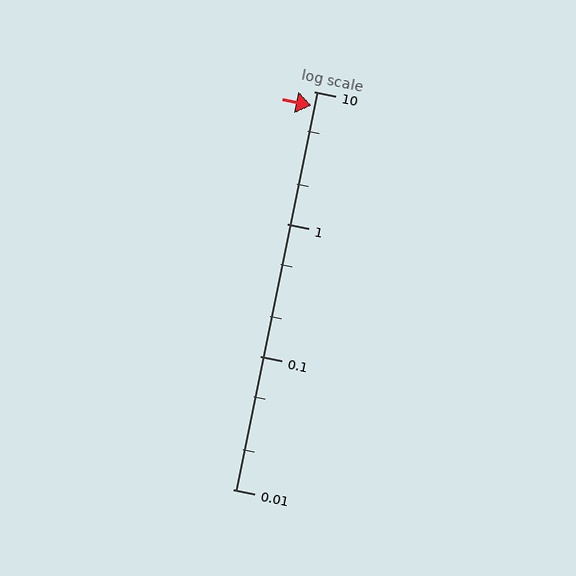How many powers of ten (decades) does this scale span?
The scale spans 3 decades, from 0.01 to 10.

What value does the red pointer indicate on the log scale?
The pointer indicates approximately 7.8.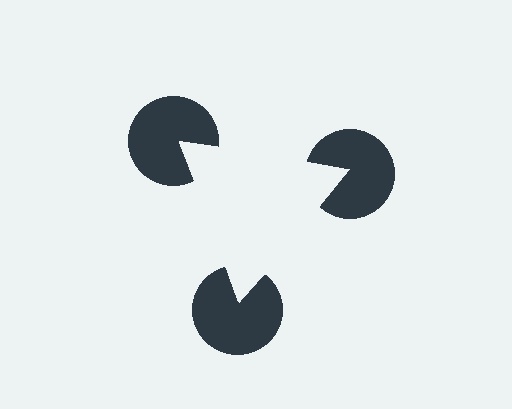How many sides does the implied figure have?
3 sides.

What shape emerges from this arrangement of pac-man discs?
An illusory triangle — its edges are inferred from the aligned wedge cuts in the pac-man discs, not physically drawn.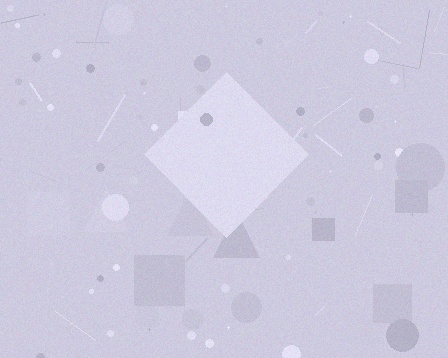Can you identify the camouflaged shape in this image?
The camouflaged shape is a diamond.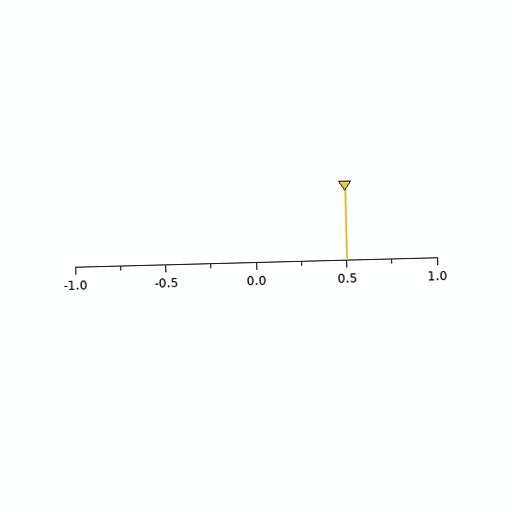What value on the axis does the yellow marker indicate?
The marker indicates approximately 0.5.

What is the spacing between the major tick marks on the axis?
The major ticks are spaced 0.5 apart.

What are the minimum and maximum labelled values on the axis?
The axis runs from -1.0 to 1.0.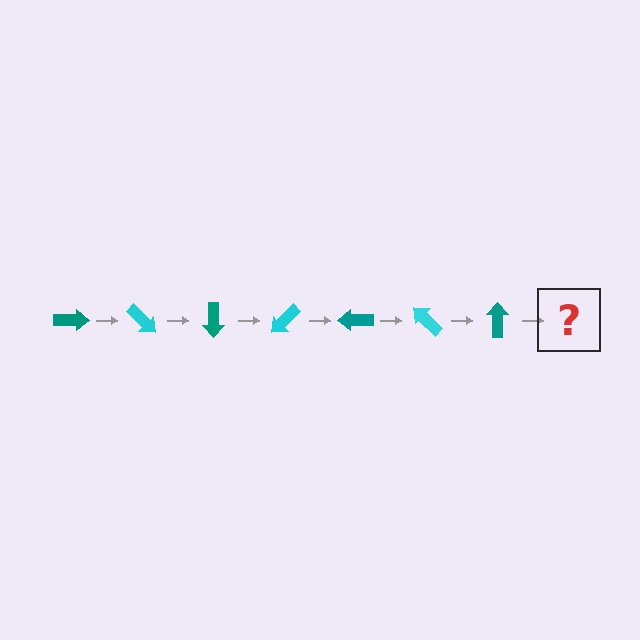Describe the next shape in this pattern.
It should be a cyan arrow, rotated 315 degrees from the start.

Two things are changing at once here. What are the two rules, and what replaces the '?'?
The two rules are that it rotates 45 degrees each step and the color cycles through teal and cyan. The '?' should be a cyan arrow, rotated 315 degrees from the start.